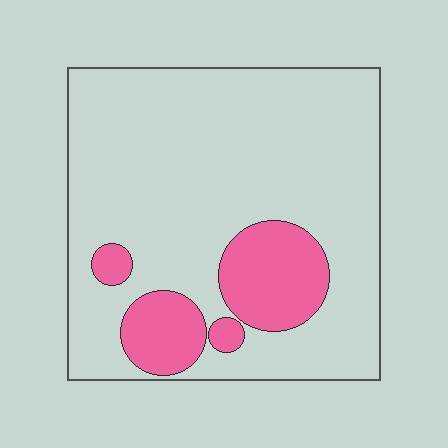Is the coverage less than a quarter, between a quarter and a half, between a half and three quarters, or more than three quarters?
Less than a quarter.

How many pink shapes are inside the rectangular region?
4.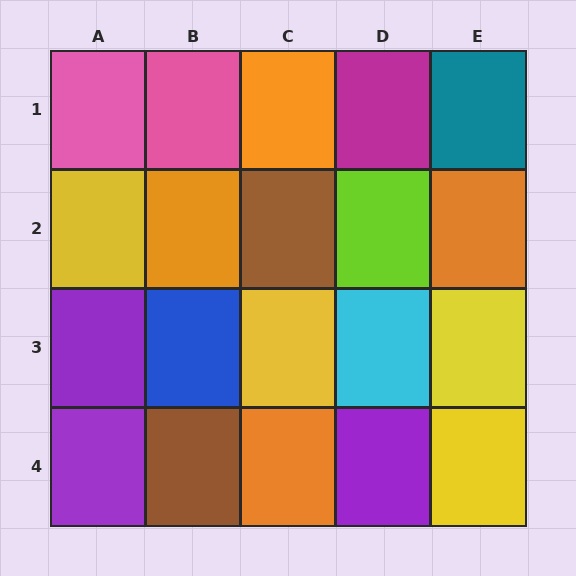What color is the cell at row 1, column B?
Pink.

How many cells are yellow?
4 cells are yellow.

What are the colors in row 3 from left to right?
Purple, blue, yellow, cyan, yellow.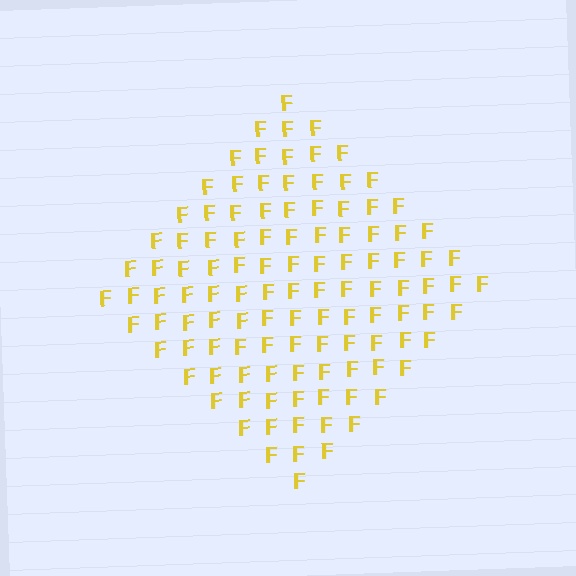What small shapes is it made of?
It is made of small letter F's.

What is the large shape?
The large shape is a diamond.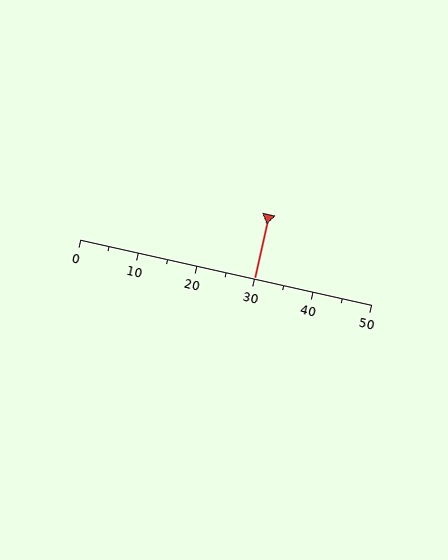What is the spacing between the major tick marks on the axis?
The major ticks are spaced 10 apart.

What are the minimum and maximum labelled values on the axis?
The axis runs from 0 to 50.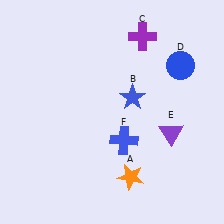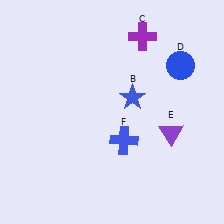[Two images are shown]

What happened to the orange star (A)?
The orange star (A) was removed in Image 2. It was in the bottom-right area of Image 1.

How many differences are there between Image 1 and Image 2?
There is 1 difference between the two images.